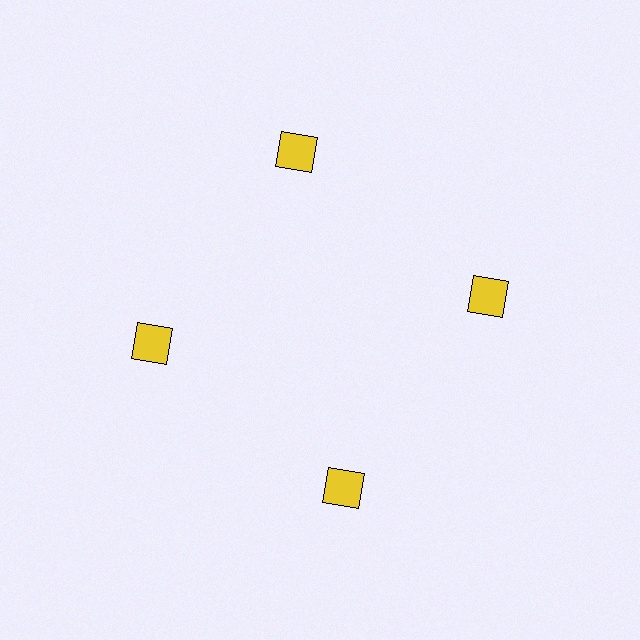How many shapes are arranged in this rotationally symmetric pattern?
There are 4 shapes, arranged in 4 groups of 1.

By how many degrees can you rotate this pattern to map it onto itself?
The pattern maps onto itself every 90 degrees of rotation.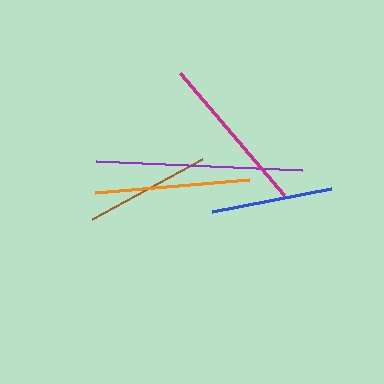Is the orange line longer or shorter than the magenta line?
The magenta line is longer than the orange line.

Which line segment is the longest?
The purple line is the longest at approximately 207 pixels.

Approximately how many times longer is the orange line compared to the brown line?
The orange line is approximately 1.2 times the length of the brown line.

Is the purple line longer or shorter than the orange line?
The purple line is longer than the orange line.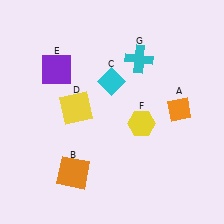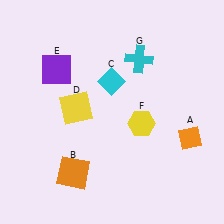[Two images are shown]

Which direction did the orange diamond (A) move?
The orange diamond (A) moved down.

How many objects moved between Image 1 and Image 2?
1 object moved between the two images.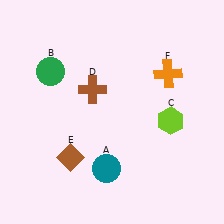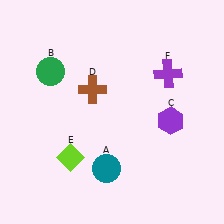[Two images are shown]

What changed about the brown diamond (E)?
In Image 1, E is brown. In Image 2, it changed to lime.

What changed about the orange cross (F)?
In Image 1, F is orange. In Image 2, it changed to purple.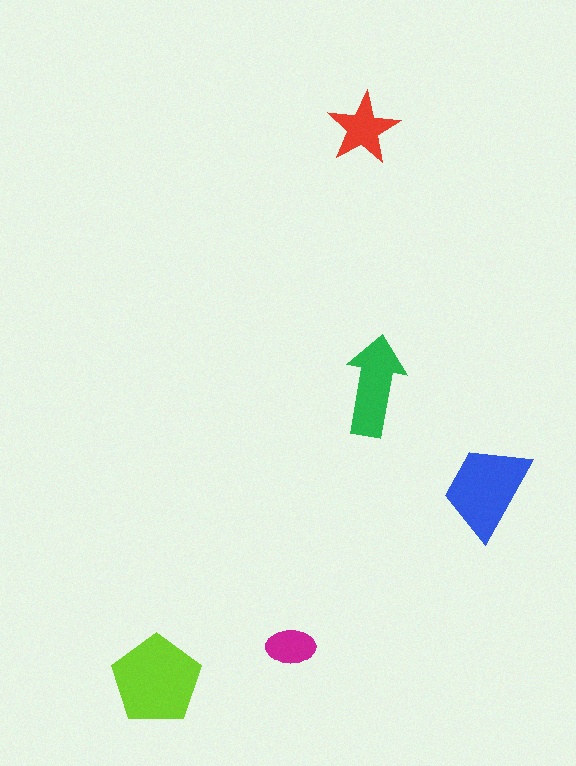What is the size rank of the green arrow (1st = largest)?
3rd.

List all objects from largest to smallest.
The lime pentagon, the blue trapezoid, the green arrow, the red star, the magenta ellipse.